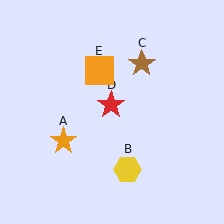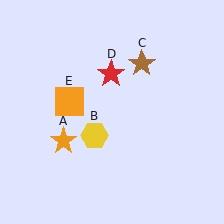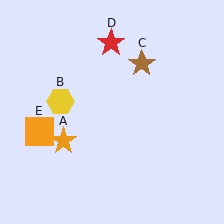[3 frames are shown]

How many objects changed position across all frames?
3 objects changed position: yellow hexagon (object B), red star (object D), orange square (object E).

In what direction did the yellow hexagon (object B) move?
The yellow hexagon (object B) moved up and to the left.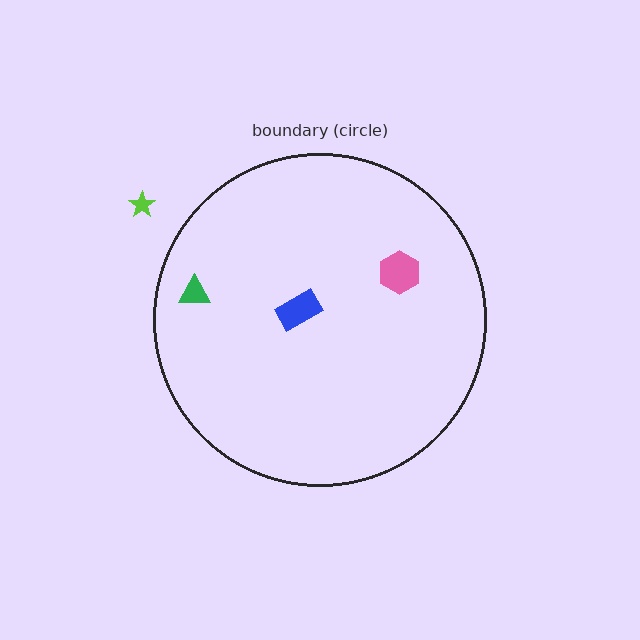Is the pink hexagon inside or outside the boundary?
Inside.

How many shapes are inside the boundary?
3 inside, 1 outside.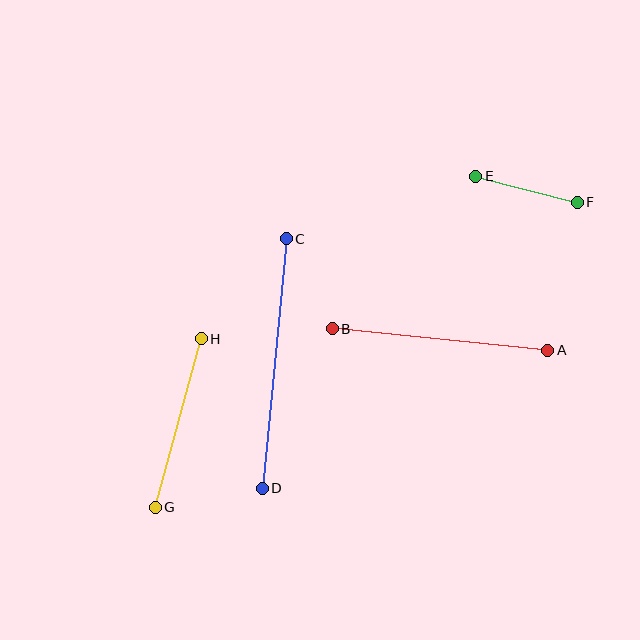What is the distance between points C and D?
The distance is approximately 250 pixels.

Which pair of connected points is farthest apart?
Points C and D are farthest apart.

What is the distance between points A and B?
The distance is approximately 217 pixels.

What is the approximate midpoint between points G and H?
The midpoint is at approximately (178, 423) pixels.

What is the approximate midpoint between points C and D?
The midpoint is at approximately (274, 363) pixels.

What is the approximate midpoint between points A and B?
The midpoint is at approximately (440, 340) pixels.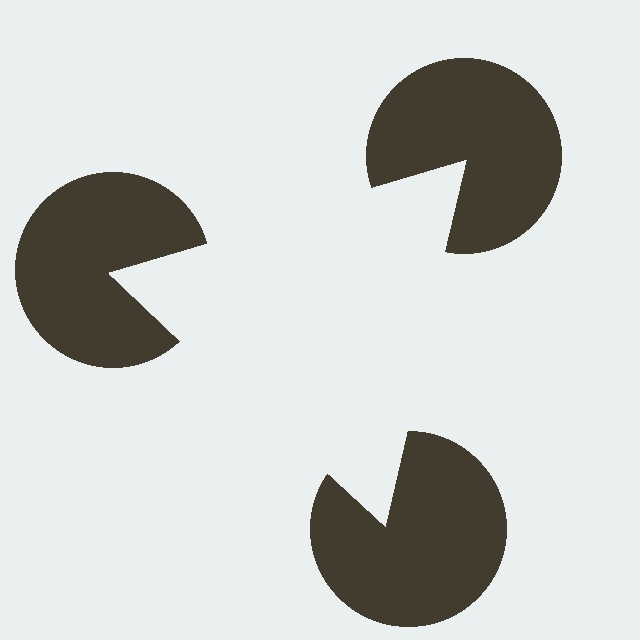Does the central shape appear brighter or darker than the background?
It typically appears slightly brighter than the background, even though no actual brightness change is drawn.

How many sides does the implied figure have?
3 sides.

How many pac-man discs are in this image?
There are 3 — one at each vertex of the illusory triangle.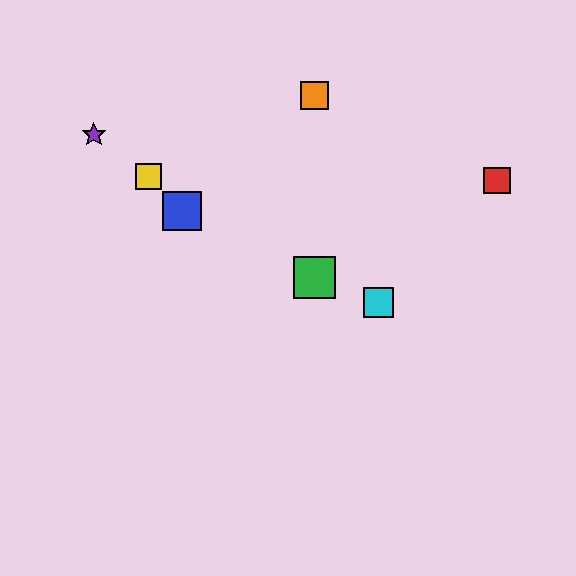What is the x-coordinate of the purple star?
The purple star is at x≈94.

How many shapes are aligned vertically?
2 shapes (the green square, the orange square) are aligned vertically.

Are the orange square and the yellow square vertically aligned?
No, the orange square is at x≈315 and the yellow square is at x≈148.